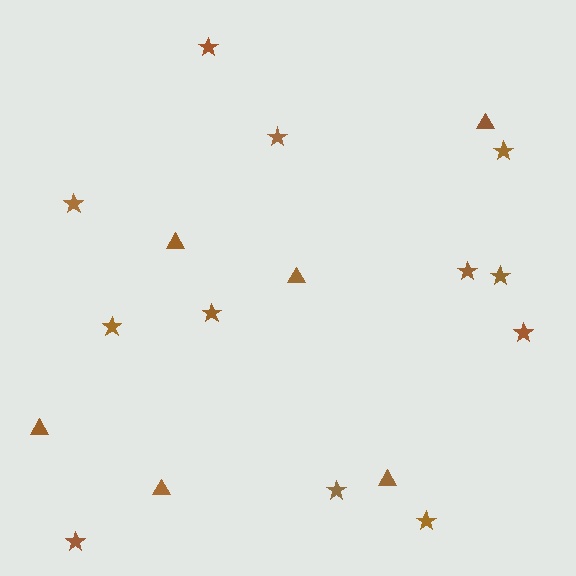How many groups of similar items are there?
There are 2 groups: one group of triangles (6) and one group of stars (12).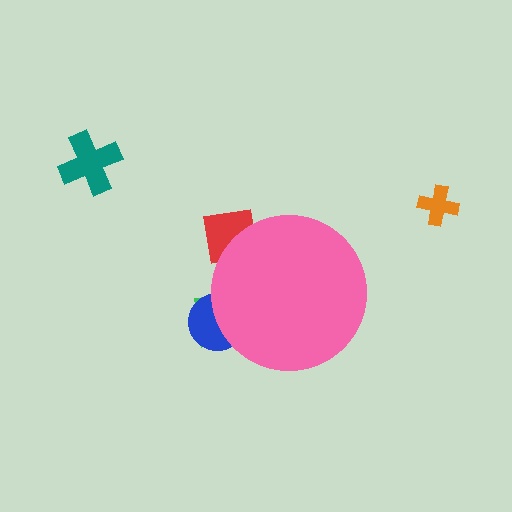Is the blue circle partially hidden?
Yes, the blue circle is partially hidden behind the pink circle.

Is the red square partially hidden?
Yes, the red square is partially hidden behind the pink circle.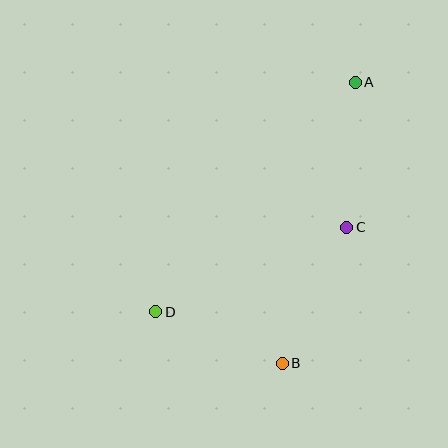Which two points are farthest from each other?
Points A and D are farthest from each other.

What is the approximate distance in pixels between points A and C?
The distance between A and C is approximately 145 pixels.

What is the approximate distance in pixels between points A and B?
The distance between A and B is approximately 290 pixels.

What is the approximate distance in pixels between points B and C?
The distance between B and C is approximately 151 pixels.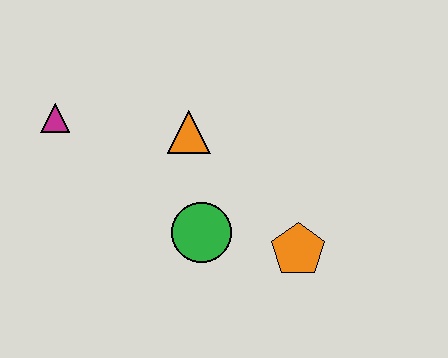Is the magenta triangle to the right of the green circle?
No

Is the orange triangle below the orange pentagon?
No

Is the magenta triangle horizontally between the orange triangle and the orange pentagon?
No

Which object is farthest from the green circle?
The magenta triangle is farthest from the green circle.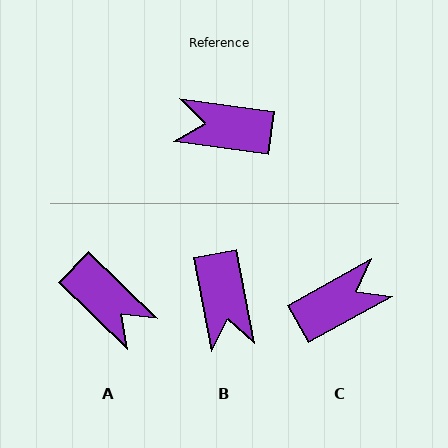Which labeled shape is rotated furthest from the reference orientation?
A, about 143 degrees away.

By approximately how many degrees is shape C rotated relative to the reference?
Approximately 143 degrees clockwise.